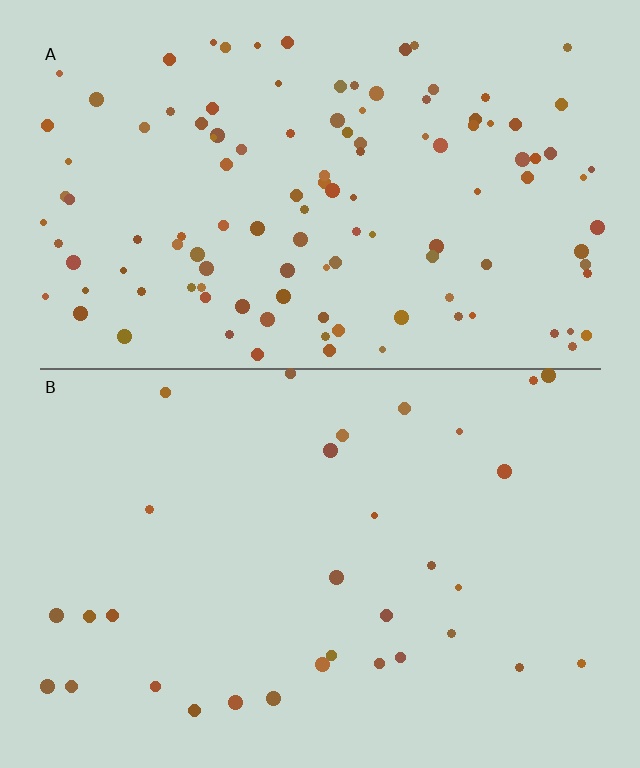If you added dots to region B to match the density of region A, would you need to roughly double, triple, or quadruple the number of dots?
Approximately quadruple.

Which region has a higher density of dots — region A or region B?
A (the top).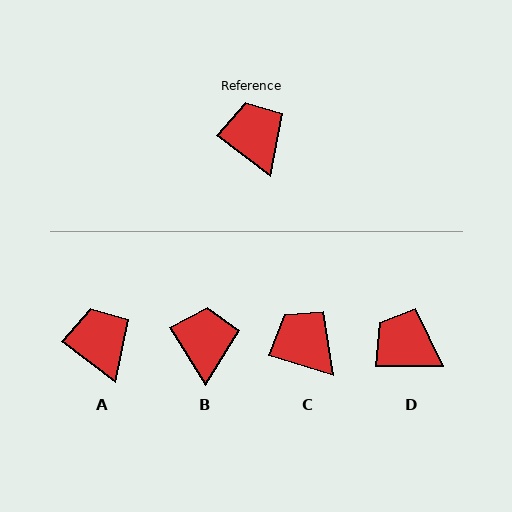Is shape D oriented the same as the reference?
No, it is off by about 37 degrees.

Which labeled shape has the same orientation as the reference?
A.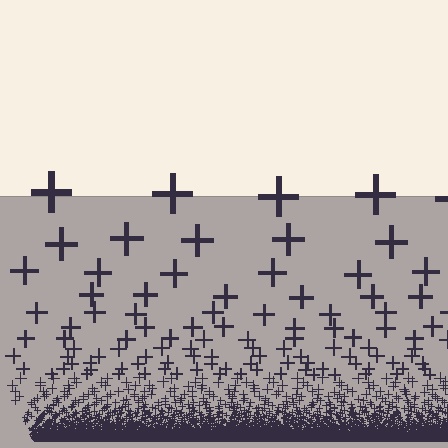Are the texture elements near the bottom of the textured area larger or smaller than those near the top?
Smaller. The gradient is inverted — elements near the bottom are smaller and denser.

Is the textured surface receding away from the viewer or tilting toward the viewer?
The surface appears to tilt toward the viewer. Texture elements get larger and sparser toward the top.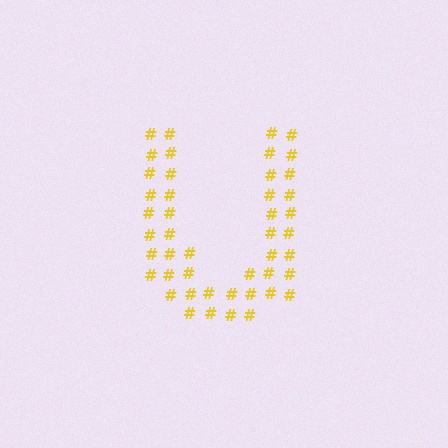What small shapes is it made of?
It is made of small hash symbols.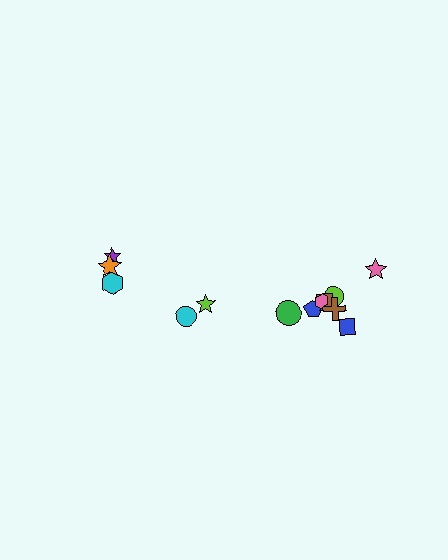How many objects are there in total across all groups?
There are 13 objects.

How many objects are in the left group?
There are 5 objects.